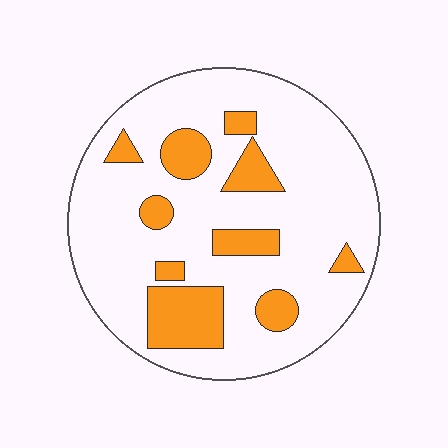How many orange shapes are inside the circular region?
10.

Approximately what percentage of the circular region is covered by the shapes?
Approximately 20%.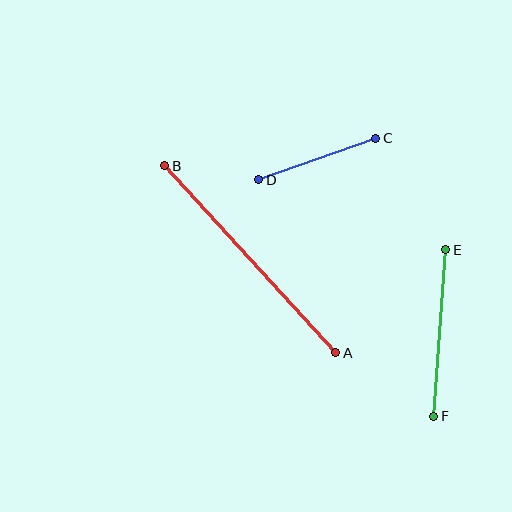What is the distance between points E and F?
The distance is approximately 167 pixels.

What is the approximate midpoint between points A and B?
The midpoint is at approximately (250, 259) pixels.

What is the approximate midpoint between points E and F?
The midpoint is at approximately (440, 333) pixels.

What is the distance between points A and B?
The distance is approximately 253 pixels.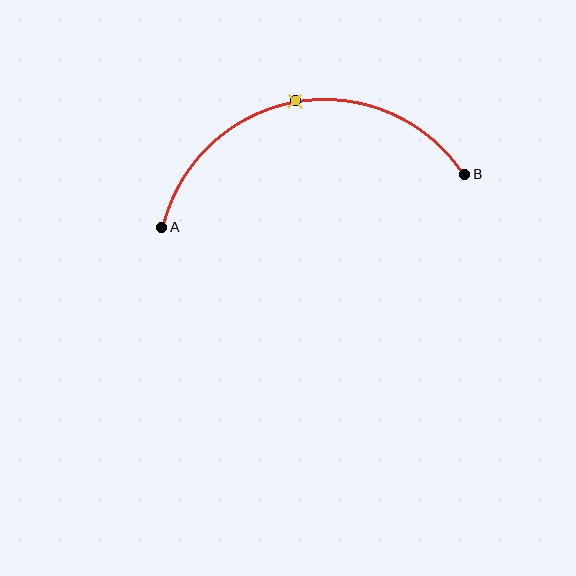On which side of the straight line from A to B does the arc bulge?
The arc bulges above the straight line connecting A and B.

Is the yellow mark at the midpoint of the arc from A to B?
Yes. The yellow mark lies on the arc at equal arc-length from both A and B — it is the arc midpoint.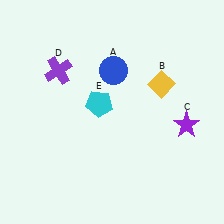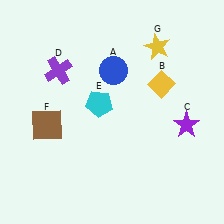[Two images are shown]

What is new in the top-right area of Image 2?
A yellow star (G) was added in the top-right area of Image 2.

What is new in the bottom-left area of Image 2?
A brown square (F) was added in the bottom-left area of Image 2.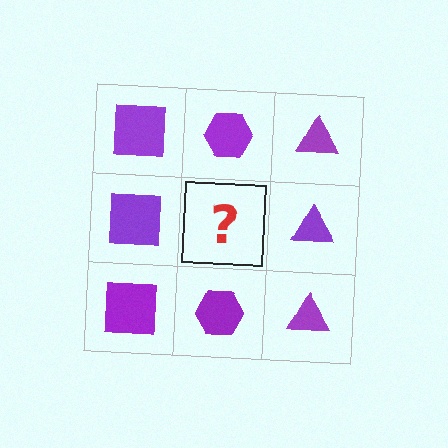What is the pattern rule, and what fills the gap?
The rule is that each column has a consistent shape. The gap should be filled with a purple hexagon.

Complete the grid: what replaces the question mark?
The question mark should be replaced with a purple hexagon.